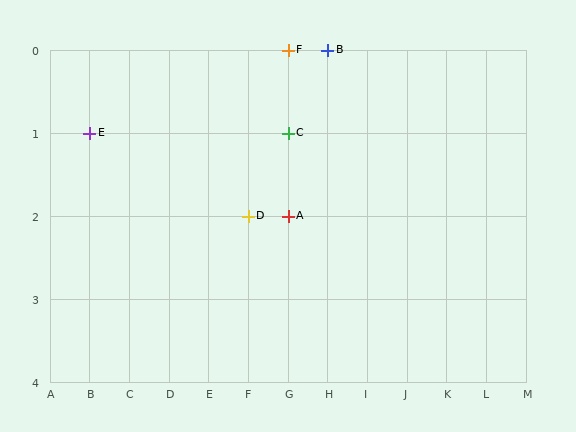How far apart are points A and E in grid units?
Points A and E are 5 columns and 1 row apart (about 5.1 grid units diagonally).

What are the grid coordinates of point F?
Point F is at grid coordinates (G, 0).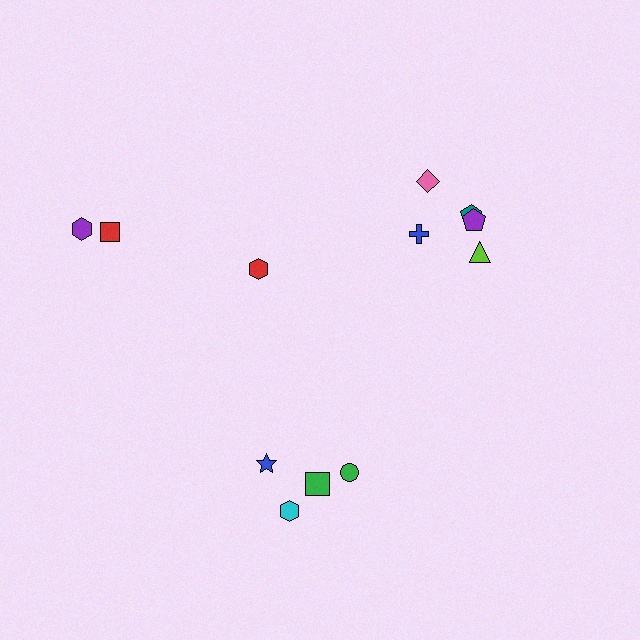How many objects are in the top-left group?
There are 3 objects.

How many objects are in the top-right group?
There are 5 objects.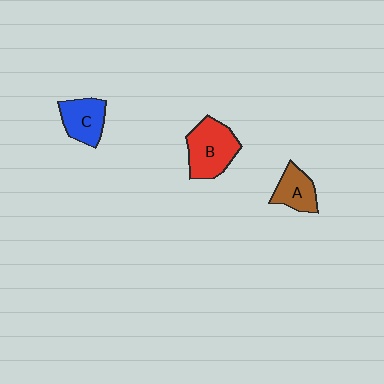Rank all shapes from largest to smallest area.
From largest to smallest: B (red), C (blue), A (brown).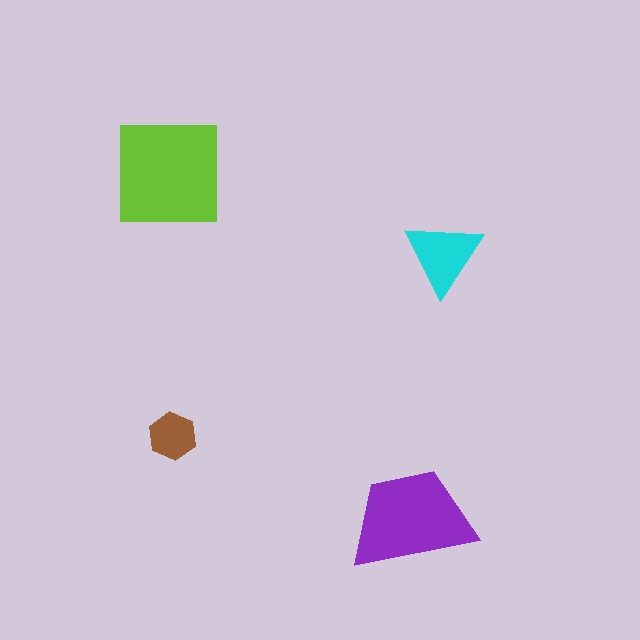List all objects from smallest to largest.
The brown hexagon, the cyan triangle, the purple trapezoid, the lime square.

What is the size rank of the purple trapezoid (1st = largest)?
2nd.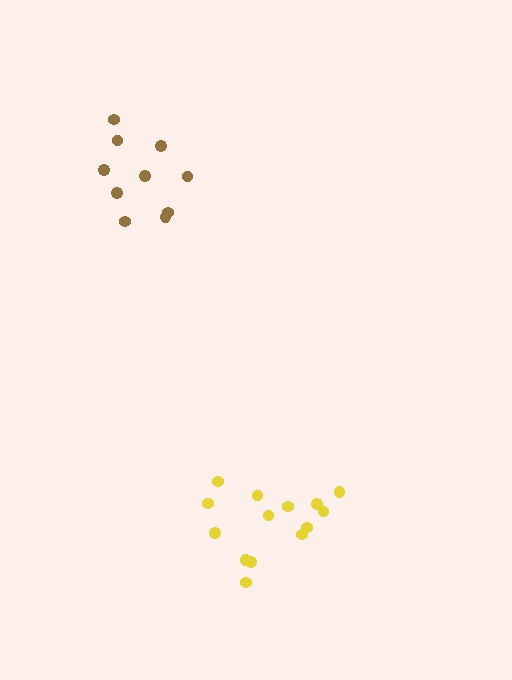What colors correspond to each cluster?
The clusters are colored: yellow, brown.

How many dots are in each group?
Group 1: 14 dots, Group 2: 10 dots (24 total).